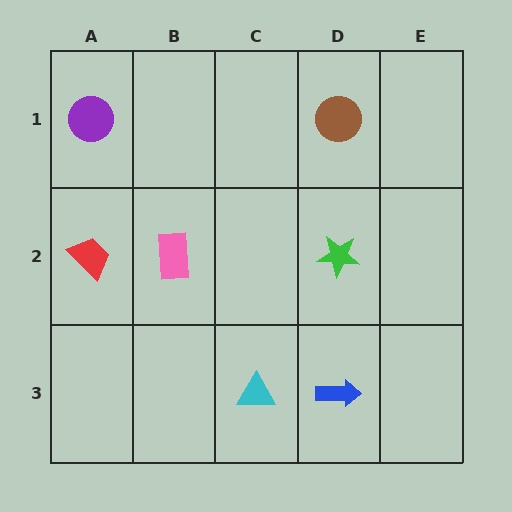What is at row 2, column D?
A green star.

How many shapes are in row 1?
2 shapes.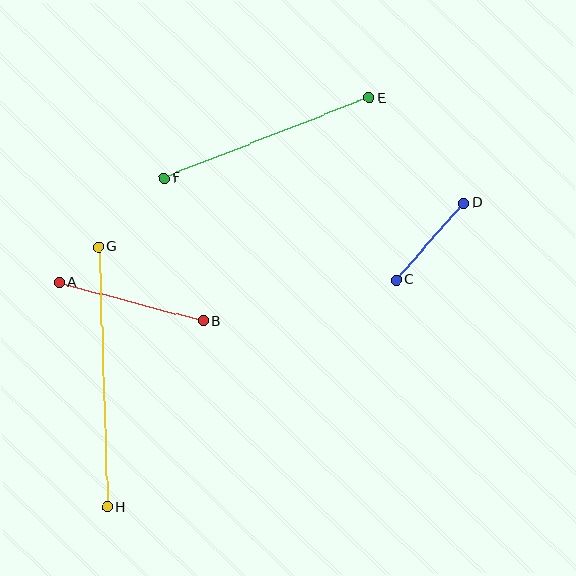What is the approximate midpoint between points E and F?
The midpoint is at approximately (267, 138) pixels.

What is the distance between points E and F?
The distance is approximately 221 pixels.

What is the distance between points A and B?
The distance is approximately 150 pixels.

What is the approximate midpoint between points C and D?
The midpoint is at approximately (430, 241) pixels.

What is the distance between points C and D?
The distance is approximately 102 pixels.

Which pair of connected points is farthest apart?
Points G and H are farthest apart.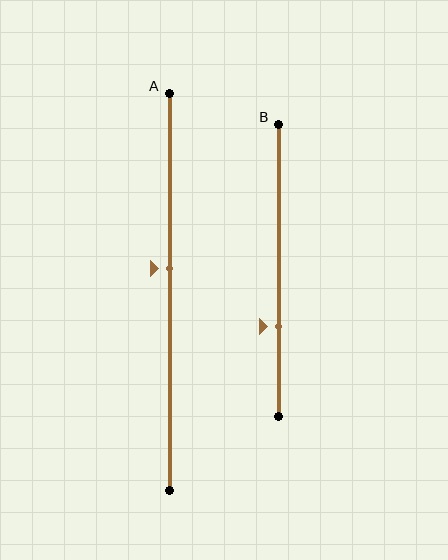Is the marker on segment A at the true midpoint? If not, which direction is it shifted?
No, the marker on segment A is shifted upward by about 6% of the segment length.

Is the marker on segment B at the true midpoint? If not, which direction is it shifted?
No, the marker on segment B is shifted downward by about 19% of the segment length.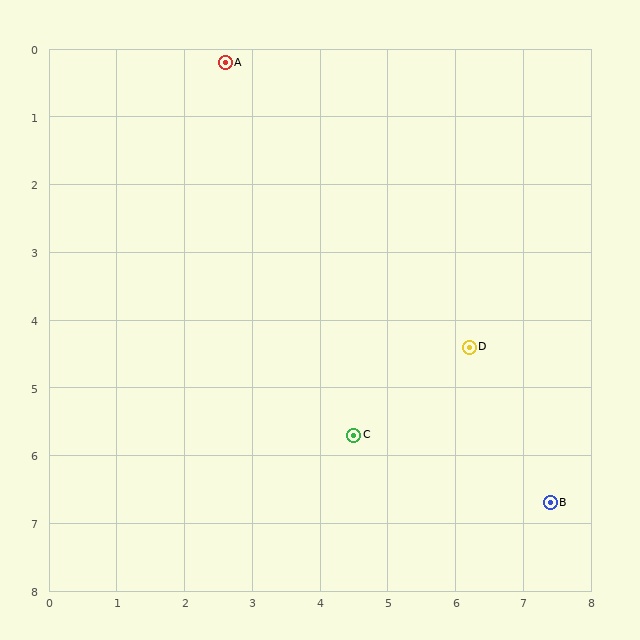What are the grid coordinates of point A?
Point A is at approximately (2.6, 0.2).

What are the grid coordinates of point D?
Point D is at approximately (6.2, 4.4).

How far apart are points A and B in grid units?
Points A and B are about 8.1 grid units apart.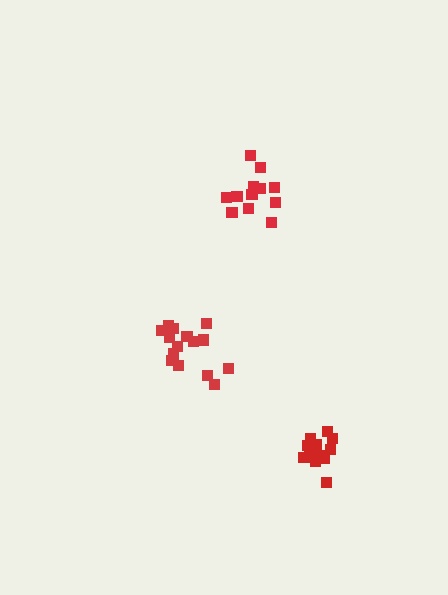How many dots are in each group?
Group 1: 12 dots, Group 2: 12 dots, Group 3: 15 dots (39 total).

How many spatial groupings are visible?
There are 3 spatial groupings.